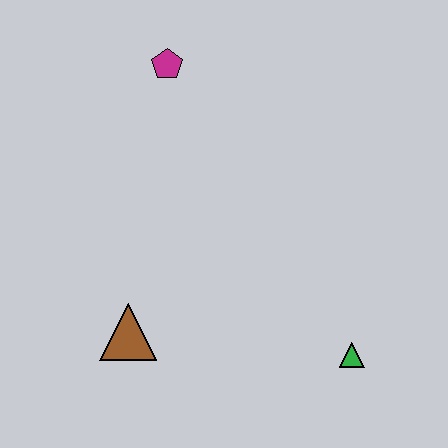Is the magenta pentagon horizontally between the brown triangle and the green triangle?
Yes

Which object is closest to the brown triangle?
The green triangle is closest to the brown triangle.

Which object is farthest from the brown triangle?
The magenta pentagon is farthest from the brown triangle.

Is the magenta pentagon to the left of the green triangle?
Yes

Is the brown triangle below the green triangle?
No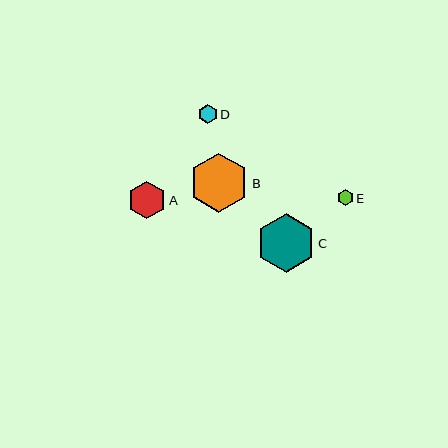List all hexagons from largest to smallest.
From largest to smallest: B, C, A, D, E.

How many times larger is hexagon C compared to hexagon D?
Hexagon C is approximately 3.1 times the size of hexagon D.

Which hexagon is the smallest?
Hexagon E is the smallest with a size of approximately 16 pixels.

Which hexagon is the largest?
Hexagon B is the largest with a size of approximately 59 pixels.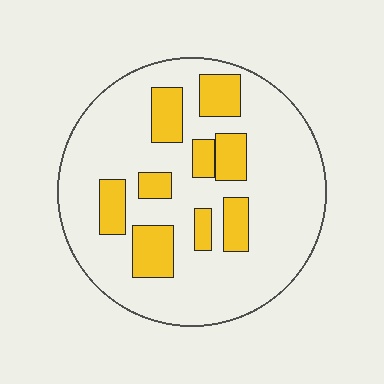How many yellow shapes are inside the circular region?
9.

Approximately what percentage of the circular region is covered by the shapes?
Approximately 25%.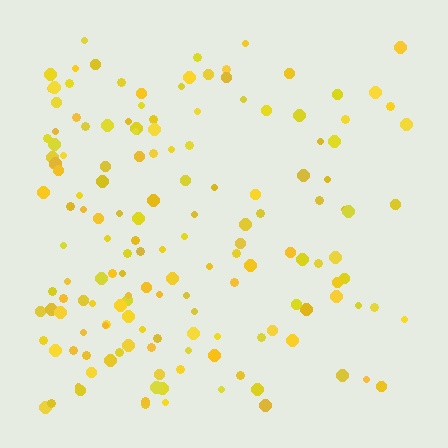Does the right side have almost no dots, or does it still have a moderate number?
Still a moderate number, just noticeably fewer than the left.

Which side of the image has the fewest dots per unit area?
The right.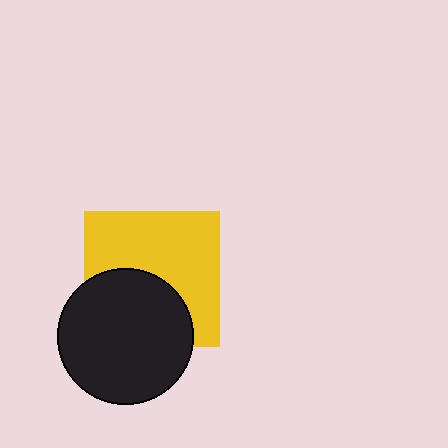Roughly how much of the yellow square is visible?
About half of it is visible (roughly 59%).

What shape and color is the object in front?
The object in front is a black circle.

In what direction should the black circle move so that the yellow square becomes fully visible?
The black circle should move down. That is the shortest direction to clear the overlap and leave the yellow square fully visible.